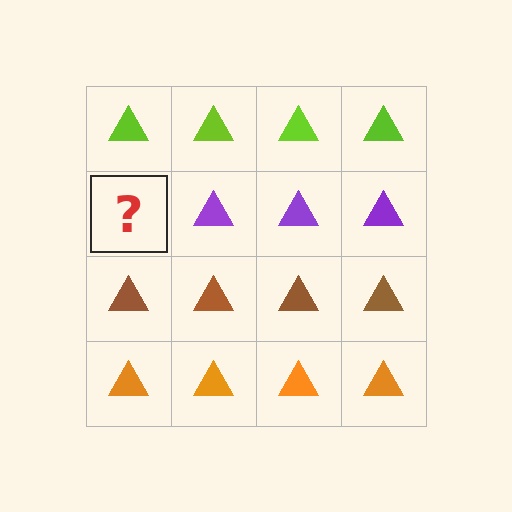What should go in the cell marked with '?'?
The missing cell should contain a purple triangle.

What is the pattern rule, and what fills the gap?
The rule is that each row has a consistent color. The gap should be filled with a purple triangle.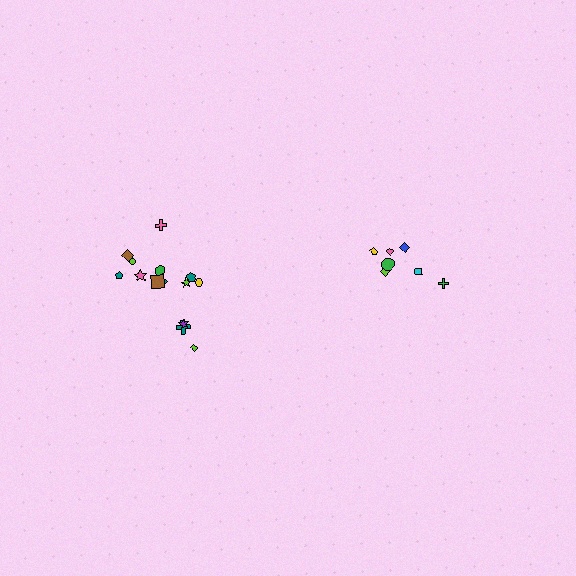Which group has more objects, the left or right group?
The left group.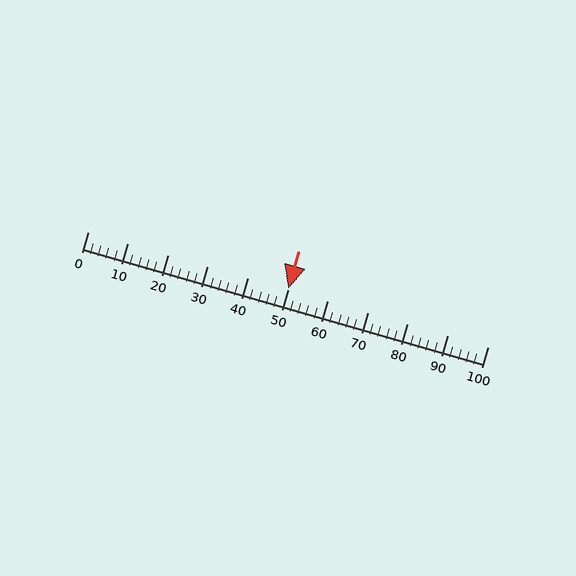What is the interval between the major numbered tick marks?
The major tick marks are spaced 10 units apart.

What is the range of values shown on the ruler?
The ruler shows values from 0 to 100.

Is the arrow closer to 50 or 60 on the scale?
The arrow is closer to 50.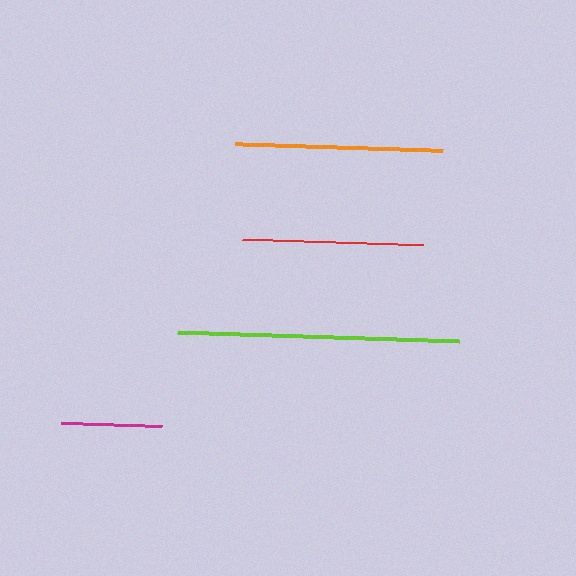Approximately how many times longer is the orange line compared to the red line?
The orange line is approximately 1.2 times the length of the red line.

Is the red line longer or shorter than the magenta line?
The red line is longer than the magenta line.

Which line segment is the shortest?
The magenta line is the shortest at approximately 100 pixels.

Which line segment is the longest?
The lime line is the longest at approximately 282 pixels.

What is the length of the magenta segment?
The magenta segment is approximately 100 pixels long.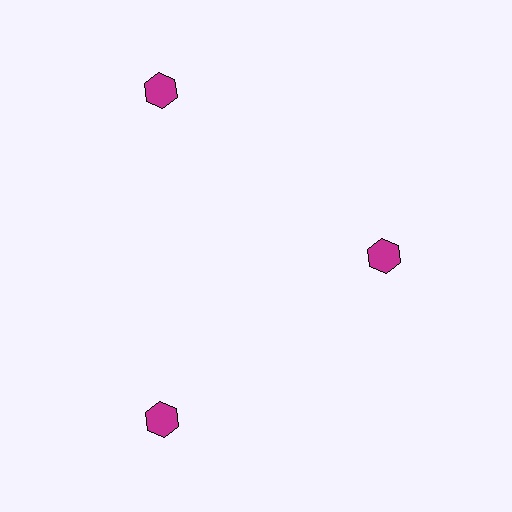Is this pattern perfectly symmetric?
No. The 3 magenta hexagons are arranged in a ring, but one element near the 3 o'clock position is pulled inward toward the center, breaking the 3-fold rotational symmetry.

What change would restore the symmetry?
The symmetry would be restored by moving it outward, back onto the ring so that all 3 hexagons sit at equal angles and equal distance from the center.